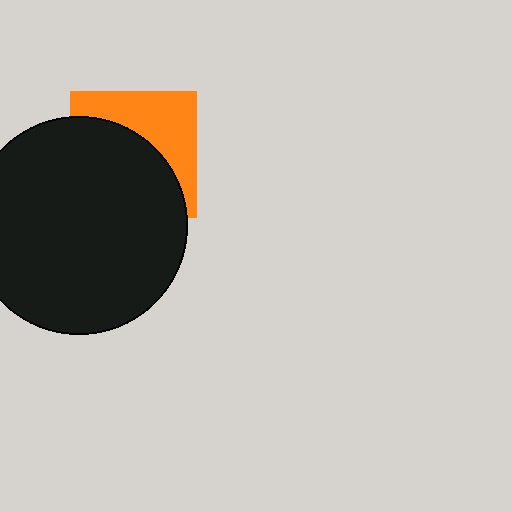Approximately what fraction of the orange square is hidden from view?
Roughly 59% of the orange square is hidden behind the black circle.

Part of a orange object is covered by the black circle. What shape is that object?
It is a square.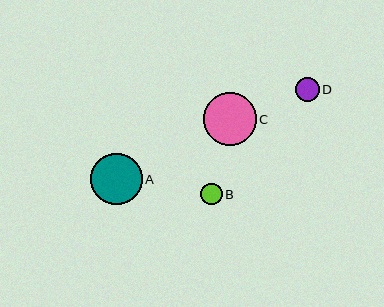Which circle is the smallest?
Circle B is the smallest with a size of approximately 21 pixels.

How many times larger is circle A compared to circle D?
Circle A is approximately 2.1 times the size of circle D.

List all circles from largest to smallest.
From largest to smallest: C, A, D, B.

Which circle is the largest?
Circle C is the largest with a size of approximately 53 pixels.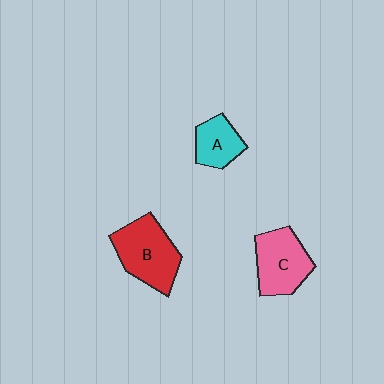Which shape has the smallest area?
Shape A (cyan).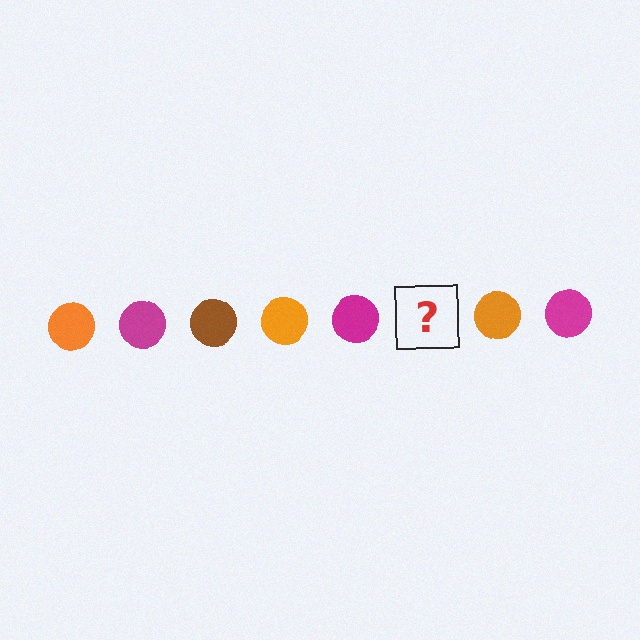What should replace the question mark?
The question mark should be replaced with a brown circle.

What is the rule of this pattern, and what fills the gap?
The rule is that the pattern cycles through orange, magenta, brown circles. The gap should be filled with a brown circle.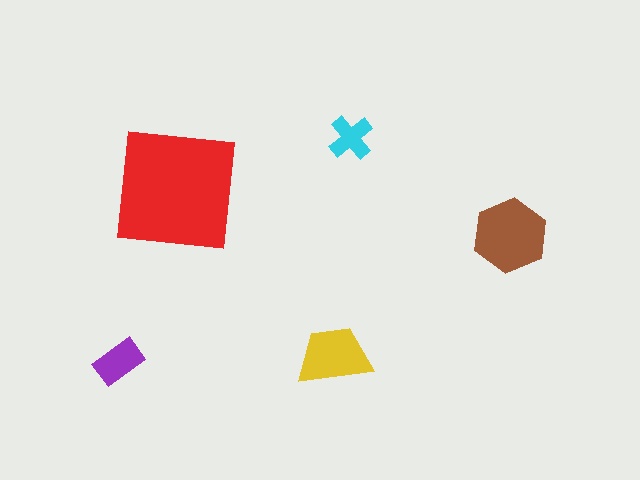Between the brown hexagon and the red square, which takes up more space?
The red square.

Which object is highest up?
The cyan cross is topmost.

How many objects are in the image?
There are 5 objects in the image.